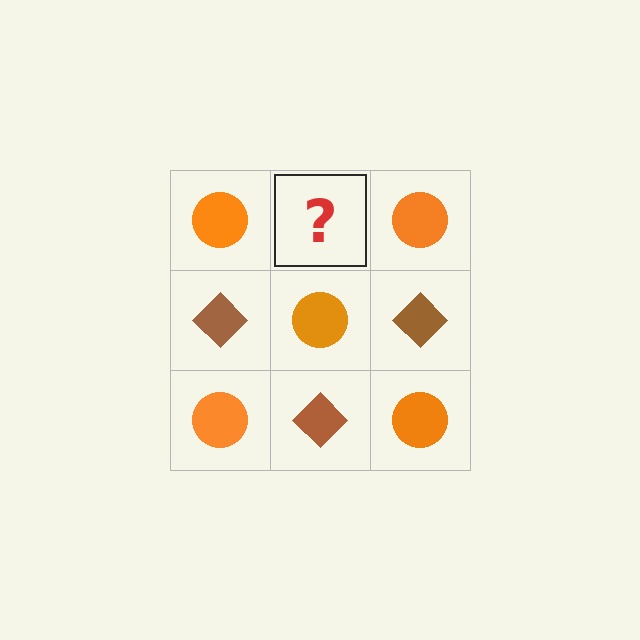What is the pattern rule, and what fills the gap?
The rule is that it alternates orange circle and brown diamond in a checkerboard pattern. The gap should be filled with a brown diamond.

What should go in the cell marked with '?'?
The missing cell should contain a brown diamond.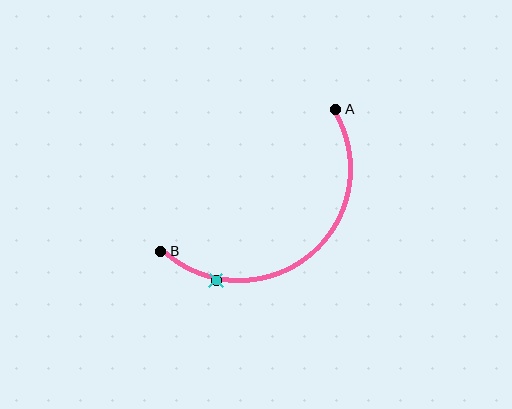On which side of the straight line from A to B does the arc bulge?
The arc bulges below and to the right of the straight line connecting A and B.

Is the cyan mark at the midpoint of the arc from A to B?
No. The cyan mark lies on the arc but is closer to endpoint B. The arc midpoint would be at the point on the curve equidistant along the arc from both A and B.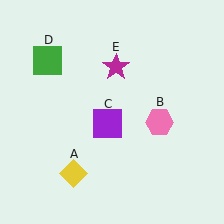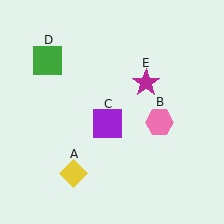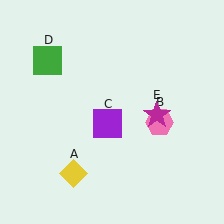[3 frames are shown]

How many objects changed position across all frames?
1 object changed position: magenta star (object E).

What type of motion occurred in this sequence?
The magenta star (object E) rotated clockwise around the center of the scene.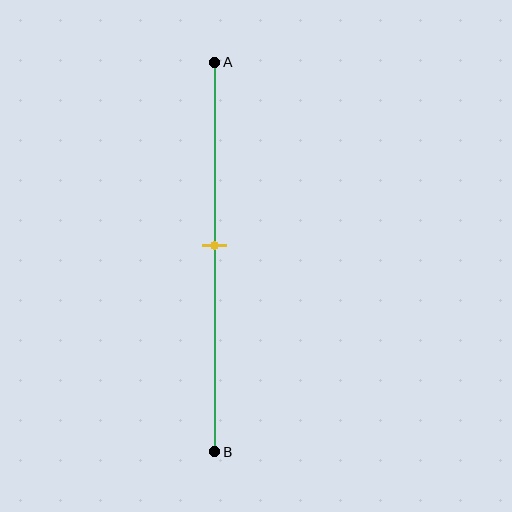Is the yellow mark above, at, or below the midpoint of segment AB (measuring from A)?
The yellow mark is approximately at the midpoint of segment AB.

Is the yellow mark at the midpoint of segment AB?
Yes, the mark is approximately at the midpoint.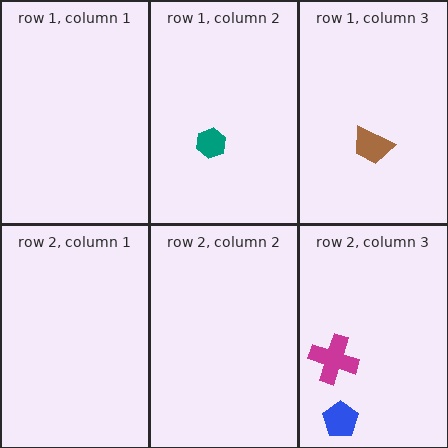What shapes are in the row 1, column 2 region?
The teal hexagon.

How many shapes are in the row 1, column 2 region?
1.